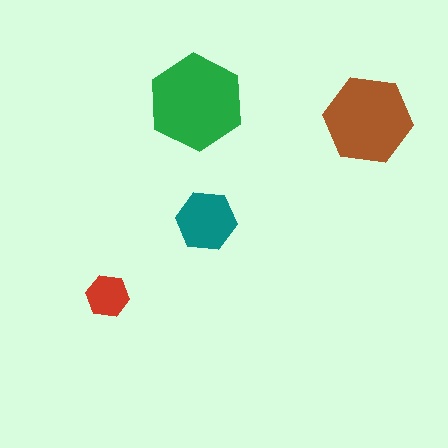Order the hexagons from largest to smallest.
the green one, the brown one, the teal one, the red one.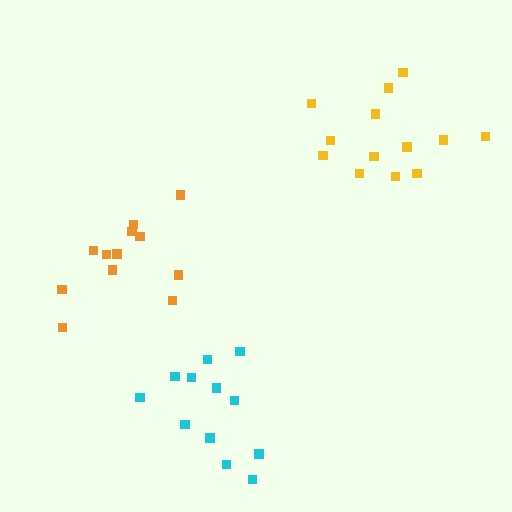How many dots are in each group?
Group 1: 12 dots, Group 2: 13 dots, Group 3: 12 dots (37 total).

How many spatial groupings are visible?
There are 3 spatial groupings.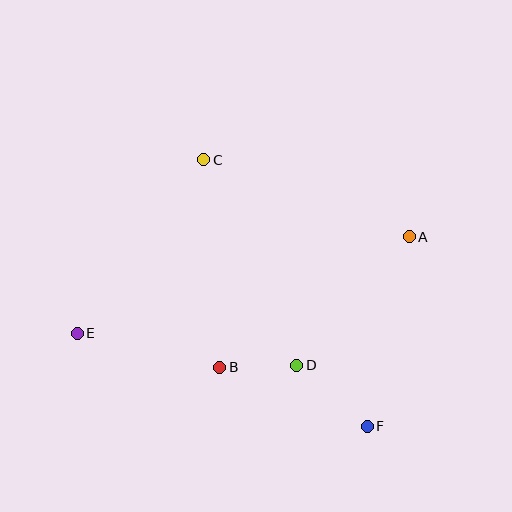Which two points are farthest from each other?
Points A and E are farthest from each other.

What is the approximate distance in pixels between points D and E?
The distance between D and E is approximately 222 pixels.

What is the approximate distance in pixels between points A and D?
The distance between A and D is approximately 171 pixels.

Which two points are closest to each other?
Points B and D are closest to each other.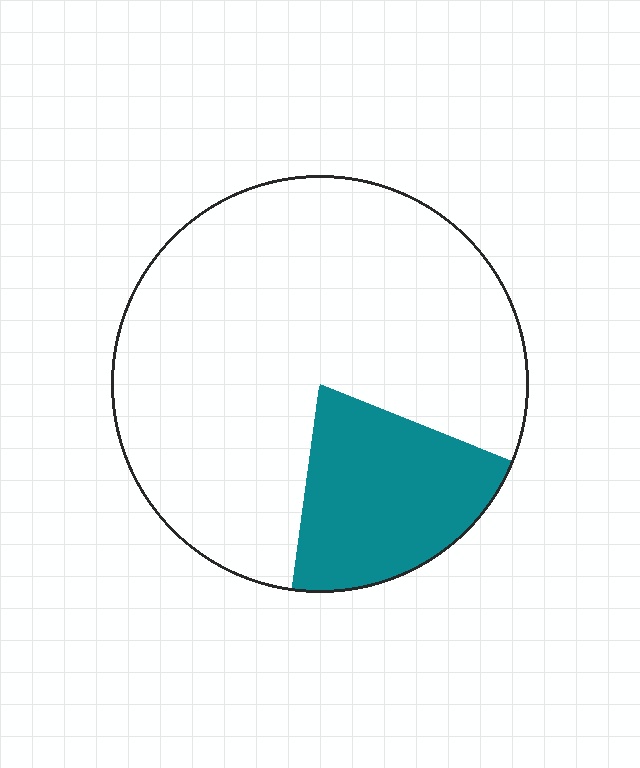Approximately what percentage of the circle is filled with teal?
Approximately 20%.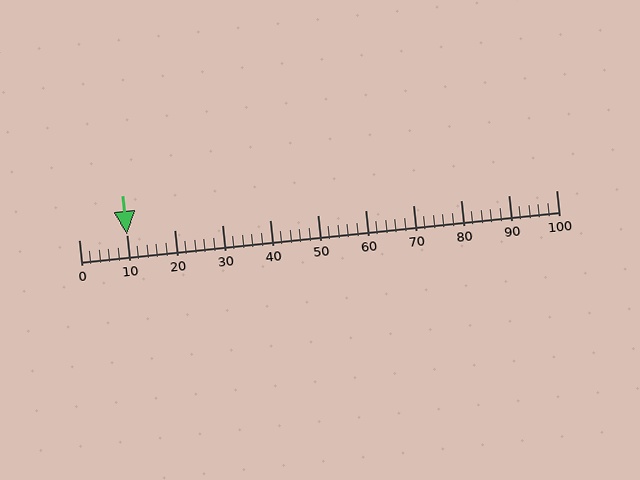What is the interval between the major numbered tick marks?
The major tick marks are spaced 10 units apart.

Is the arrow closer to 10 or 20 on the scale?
The arrow is closer to 10.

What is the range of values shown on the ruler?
The ruler shows values from 0 to 100.